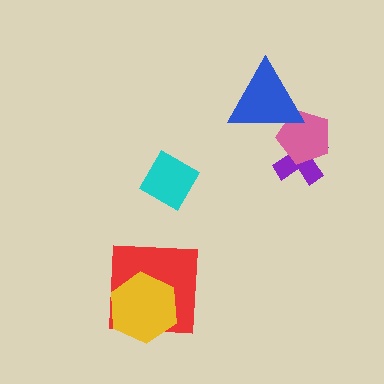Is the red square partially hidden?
Yes, it is partially covered by another shape.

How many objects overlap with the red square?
1 object overlaps with the red square.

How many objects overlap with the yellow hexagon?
1 object overlaps with the yellow hexagon.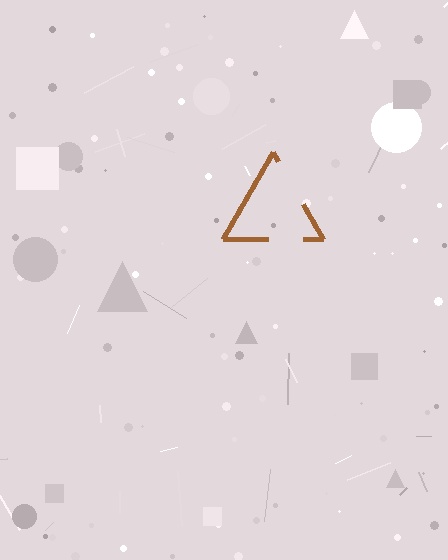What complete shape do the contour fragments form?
The contour fragments form a triangle.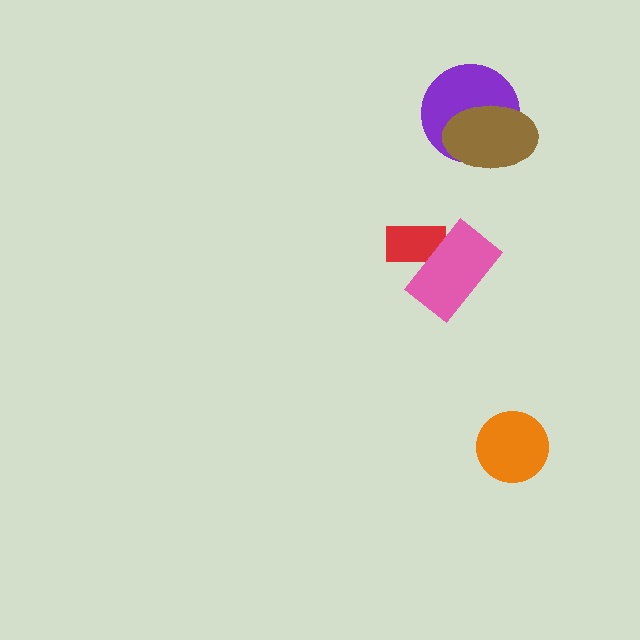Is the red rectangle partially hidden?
Yes, it is partially covered by another shape.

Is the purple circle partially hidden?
Yes, it is partially covered by another shape.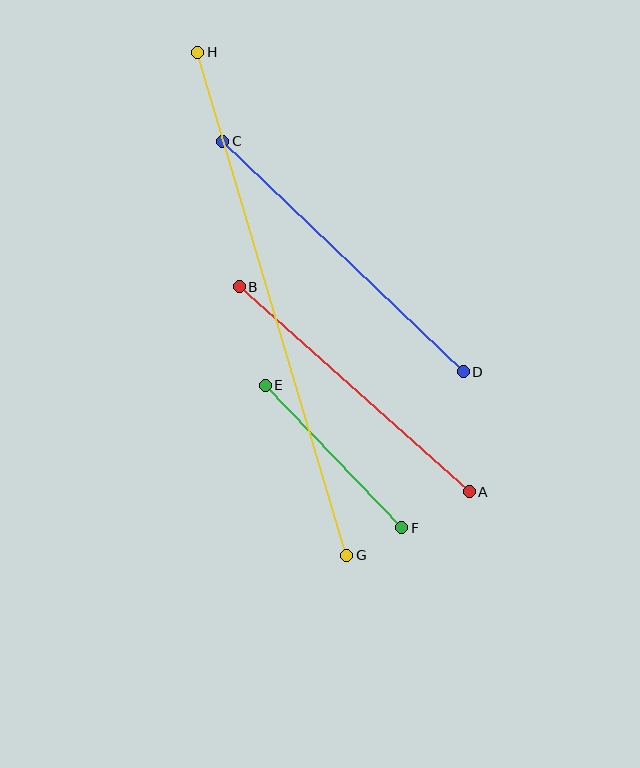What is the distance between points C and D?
The distance is approximately 333 pixels.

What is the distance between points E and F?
The distance is approximately 197 pixels.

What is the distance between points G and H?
The distance is approximately 524 pixels.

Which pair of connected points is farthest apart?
Points G and H are farthest apart.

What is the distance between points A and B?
The distance is approximately 308 pixels.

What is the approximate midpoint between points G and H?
The midpoint is at approximately (272, 304) pixels.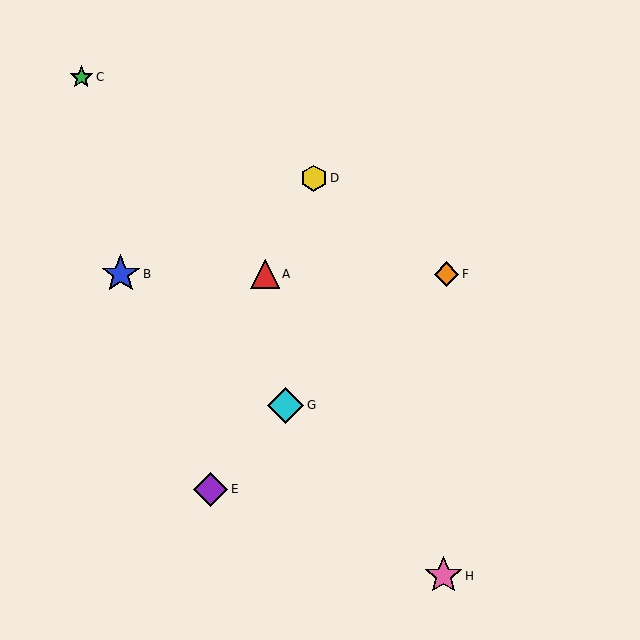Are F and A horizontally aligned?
Yes, both are at y≈274.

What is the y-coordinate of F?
Object F is at y≈274.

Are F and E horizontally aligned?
No, F is at y≈274 and E is at y≈489.